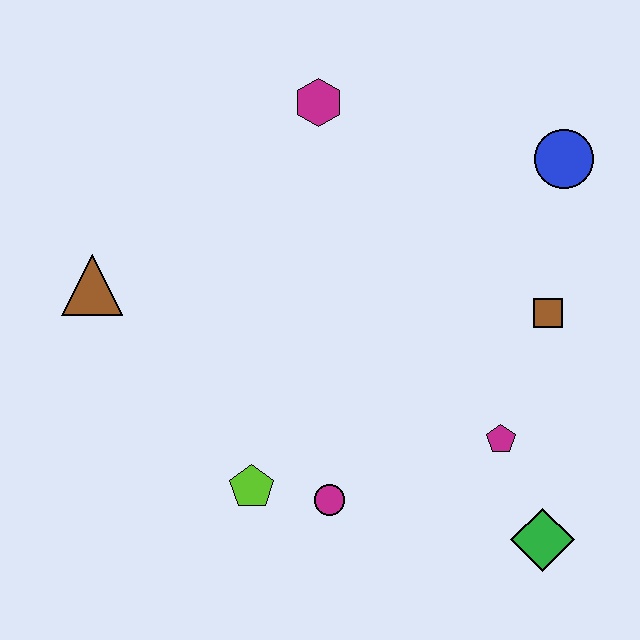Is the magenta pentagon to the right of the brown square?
No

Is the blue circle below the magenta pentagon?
No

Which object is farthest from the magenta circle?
The blue circle is farthest from the magenta circle.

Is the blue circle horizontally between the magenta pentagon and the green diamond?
No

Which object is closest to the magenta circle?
The lime pentagon is closest to the magenta circle.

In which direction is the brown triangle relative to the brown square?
The brown triangle is to the left of the brown square.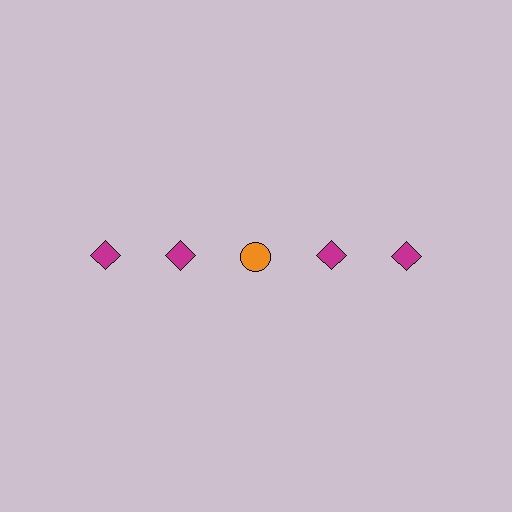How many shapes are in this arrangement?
There are 5 shapes arranged in a grid pattern.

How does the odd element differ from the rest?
It differs in both color (orange instead of magenta) and shape (circle instead of diamond).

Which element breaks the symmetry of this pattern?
The orange circle in the top row, center column breaks the symmetry. All other shapes are magenta diamonds.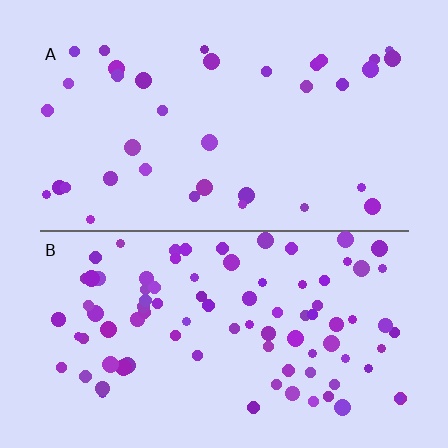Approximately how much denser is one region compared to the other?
Approximately 2.4× — region B over region A.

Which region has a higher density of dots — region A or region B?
B (the bottom).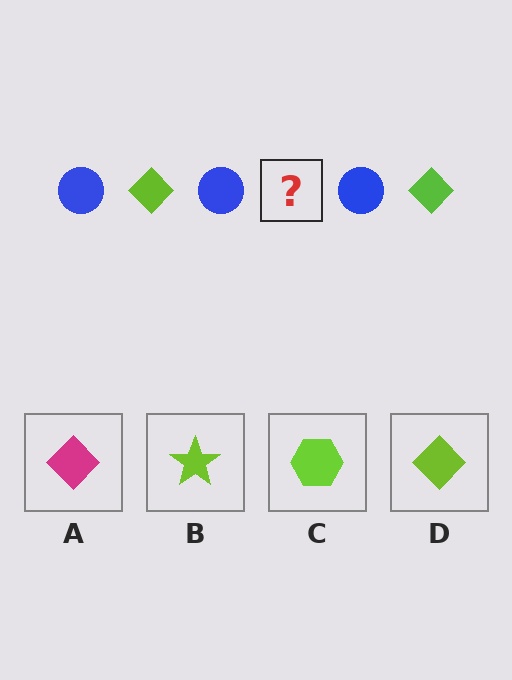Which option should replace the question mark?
Option D.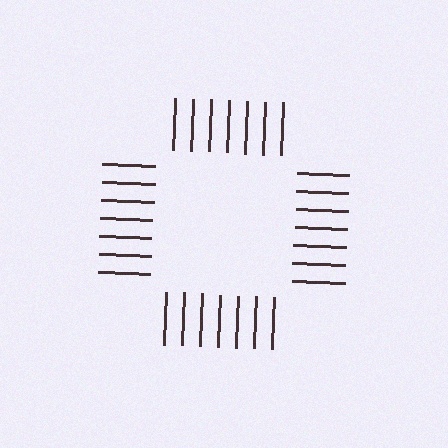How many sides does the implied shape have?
4 sides — the line-ends trace a square.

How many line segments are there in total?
28 — 7 along each of the 4 edges.